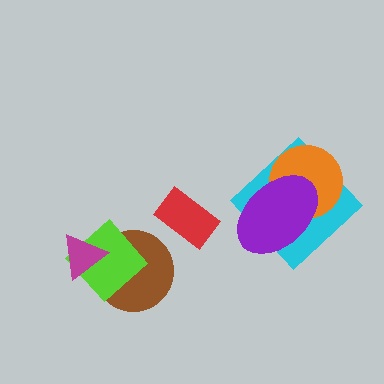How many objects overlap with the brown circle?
2 objects overlap with the brown circle.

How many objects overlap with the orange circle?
2 objects overlap with the orange circle.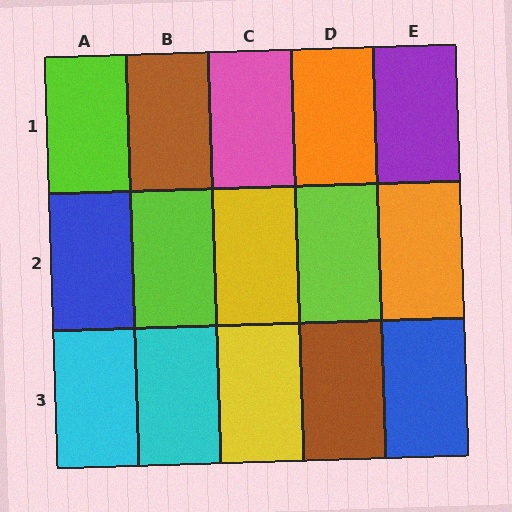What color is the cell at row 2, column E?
Orange.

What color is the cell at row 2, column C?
Yellow.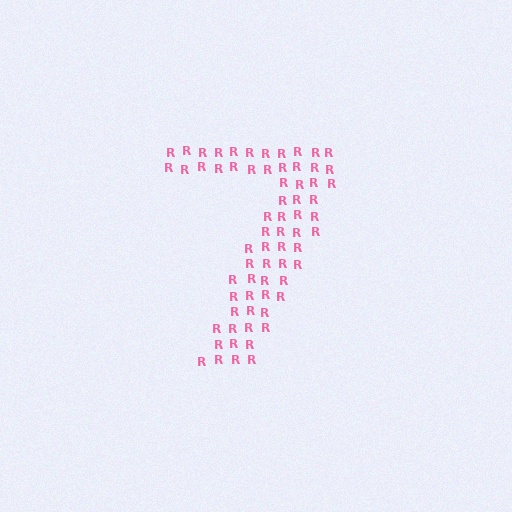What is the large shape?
The large shape is the digit 7.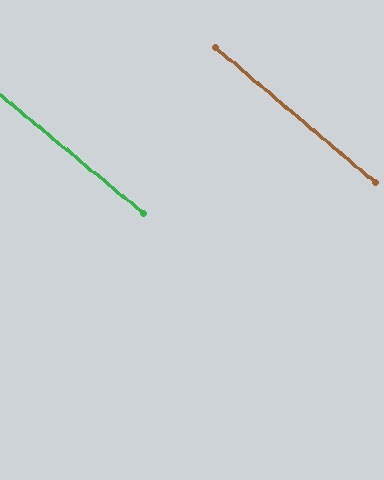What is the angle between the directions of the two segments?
Approximately 0 degrees.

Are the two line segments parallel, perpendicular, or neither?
Parallel — their directions differ by only 0.4°.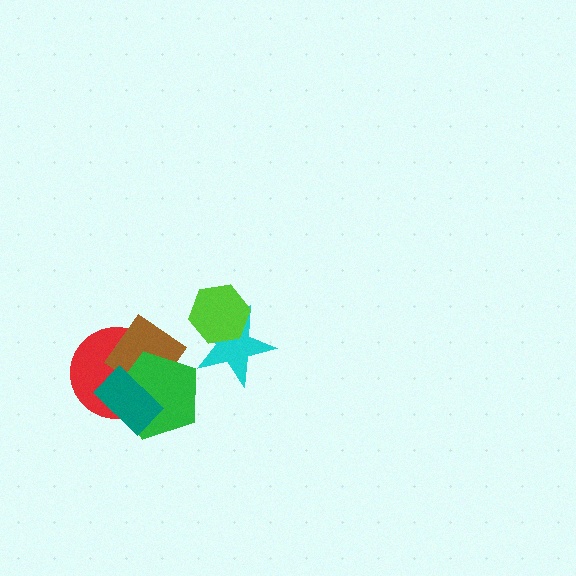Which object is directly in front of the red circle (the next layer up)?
The brown diamond is directly in front of the red circle.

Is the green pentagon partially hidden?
Yes, it is partially covered by another shape.